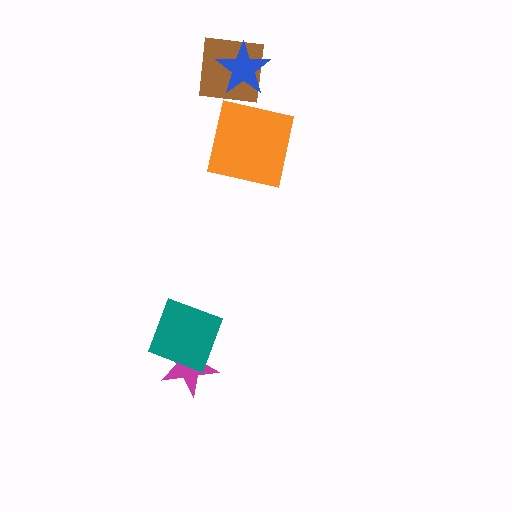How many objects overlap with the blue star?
1 object overlaps with the blue star.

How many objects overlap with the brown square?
1 object overlaps with the brown square.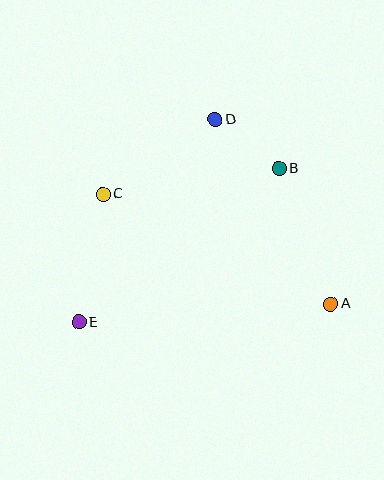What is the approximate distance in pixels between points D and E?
The distance between D and E is approximately 244 pixels.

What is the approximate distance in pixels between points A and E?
The distance between A and E is approximately 252 pixels.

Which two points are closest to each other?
Points B and D are closest to each other.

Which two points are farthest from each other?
Points A and C are farthest from each other.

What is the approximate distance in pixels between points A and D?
The distance between A and D is approximately 218 pixels.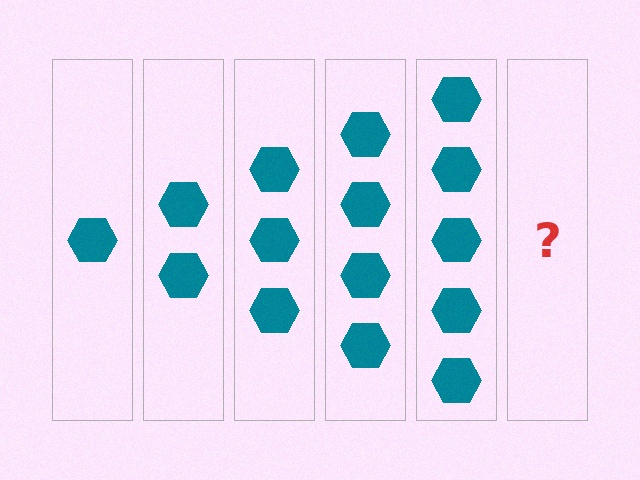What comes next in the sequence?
The next element should be 6 hexagons.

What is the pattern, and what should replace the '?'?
The pattern is that each step adds one more hexagon. The '?' should be 6 hexagons.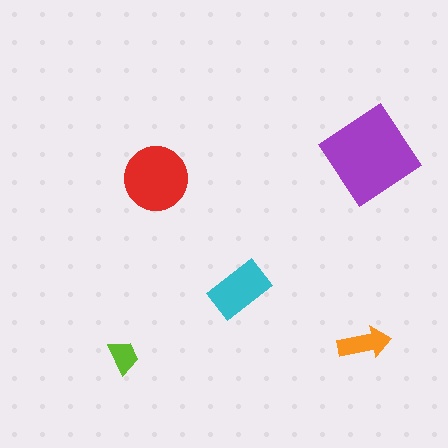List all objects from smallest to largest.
The lime trapezoid, the orange arrow, the cyan rectangle, the red circle, the purple diamond.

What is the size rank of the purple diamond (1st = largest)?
1st.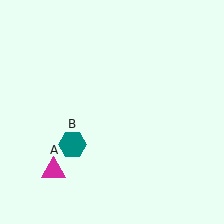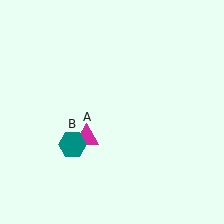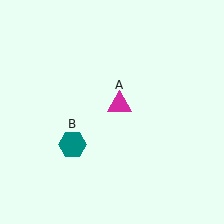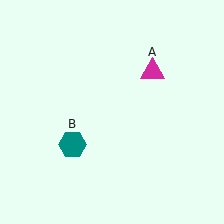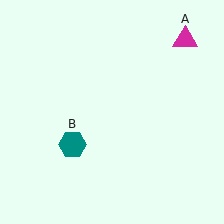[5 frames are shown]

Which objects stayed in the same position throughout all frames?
Teal hexagon (object B) remained stationary.